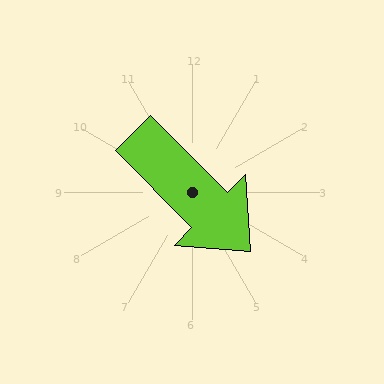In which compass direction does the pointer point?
Southeast.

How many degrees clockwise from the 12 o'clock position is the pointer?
Approximately 135 degrees.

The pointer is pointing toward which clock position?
Roughly 5 o'clock.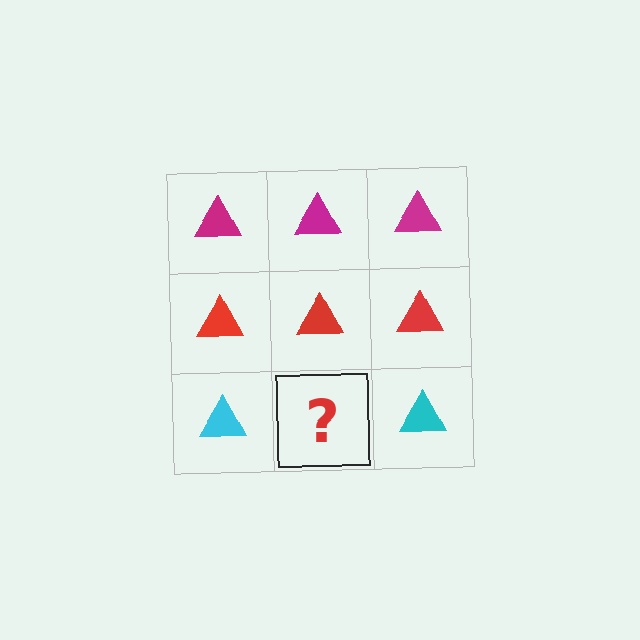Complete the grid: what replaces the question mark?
The question mark should be replaced with a cyan triangle.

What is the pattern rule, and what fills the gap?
The rule is that each row has a consistent color. The gap should be filled with a cyan triangle.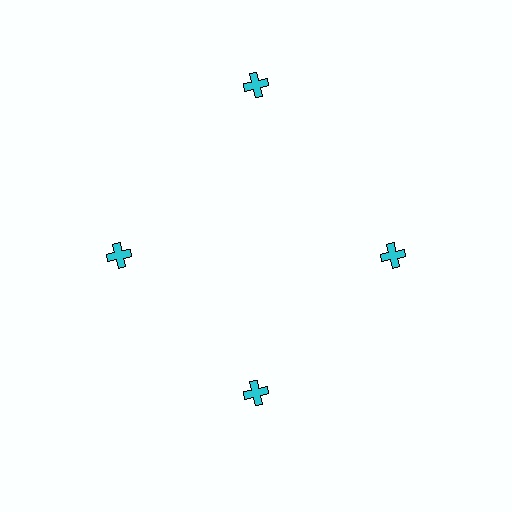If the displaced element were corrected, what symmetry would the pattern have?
It would have 4-fold rotational symmetry — the pattern would map onto itself every 90 degrees.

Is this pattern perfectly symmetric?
No. The 4 cyan crosses are arranged in a ring, but one element near the 12 o'clock position is pushed outward from the center, breaking the 4-fold rotational symmetry.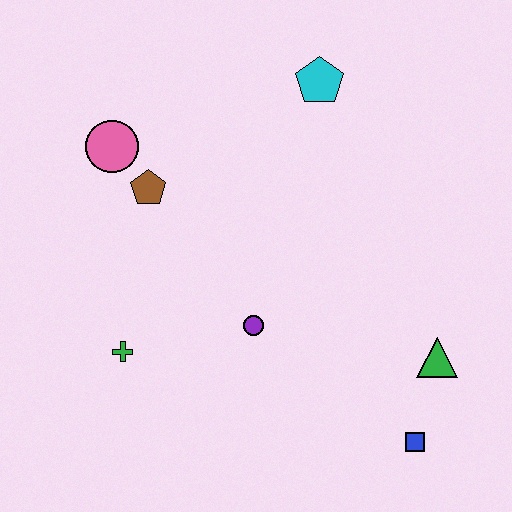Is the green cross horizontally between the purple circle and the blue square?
No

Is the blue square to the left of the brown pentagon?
No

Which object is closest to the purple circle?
The green cross is closest to the purple circle.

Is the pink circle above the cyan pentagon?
No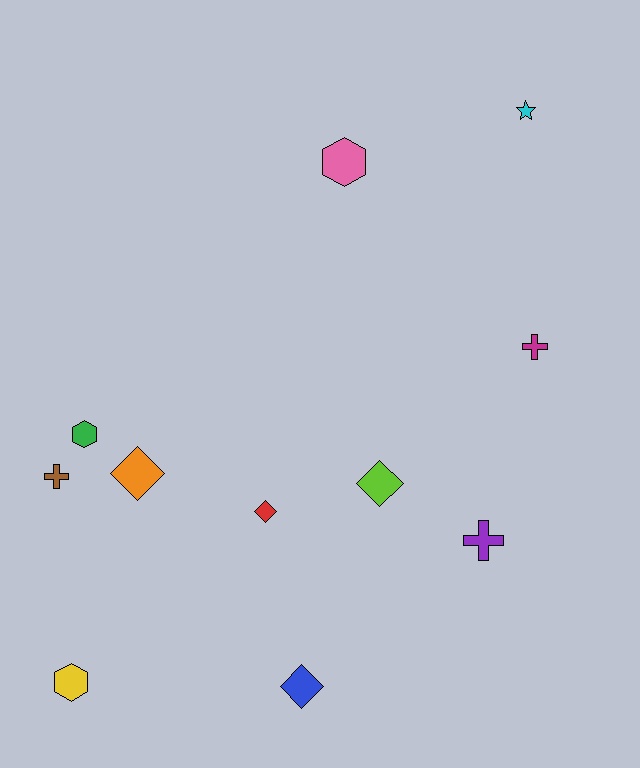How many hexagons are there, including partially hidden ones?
There are 3 hexagons.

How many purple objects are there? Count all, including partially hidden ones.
There is 1 purple object.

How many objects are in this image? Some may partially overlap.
There are 11 objects.